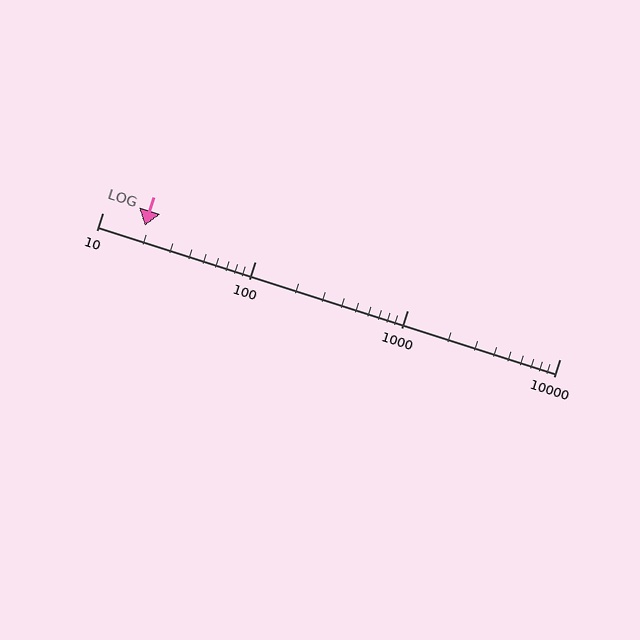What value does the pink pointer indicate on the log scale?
The pointer indicates approximately 19.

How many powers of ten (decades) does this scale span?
The scale spans 3 decades, from 10 to 10000.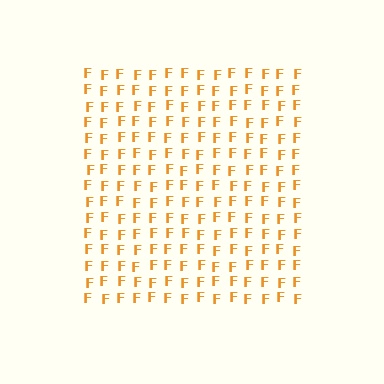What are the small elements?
The small elements are letter F's.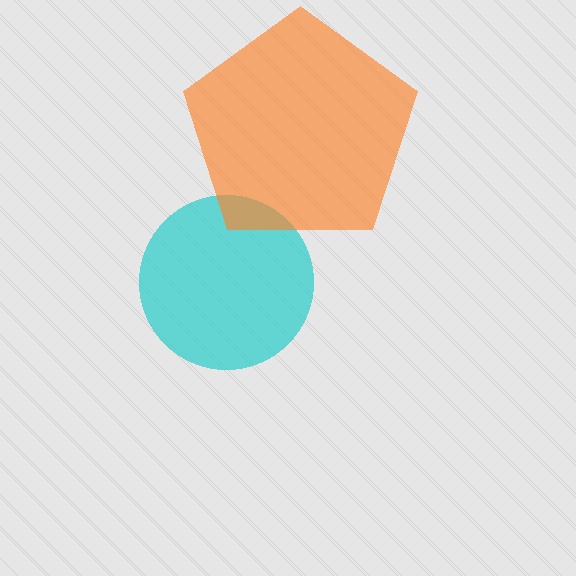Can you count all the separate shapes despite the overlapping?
Yes, there are 2 separate shapes.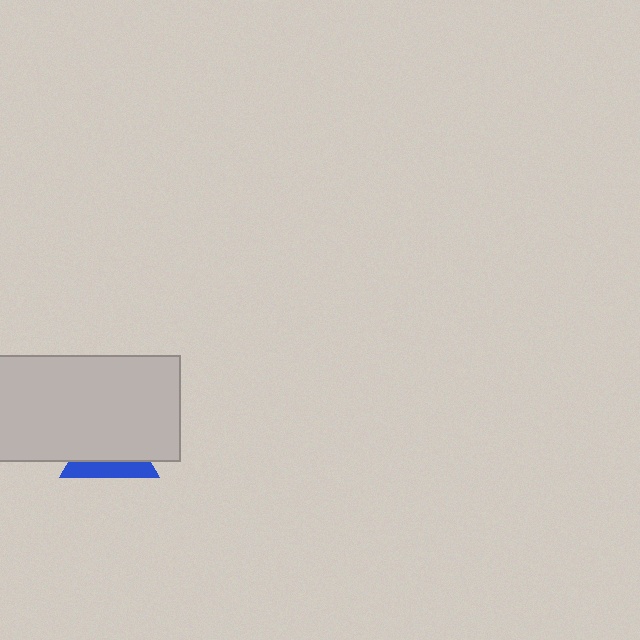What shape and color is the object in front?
The object in front is a light gray rectangle.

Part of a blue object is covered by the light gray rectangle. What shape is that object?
It is a triangle.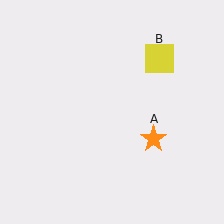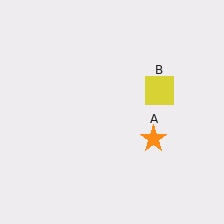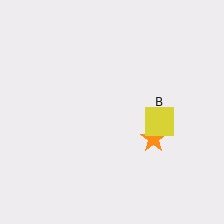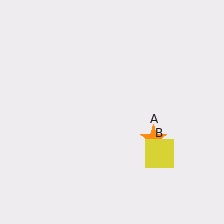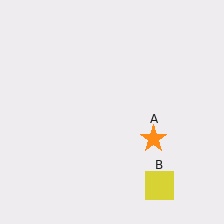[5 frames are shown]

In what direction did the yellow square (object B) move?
The yellow square (object B) moved down.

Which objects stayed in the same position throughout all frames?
Orange star (object A) remained stationary.